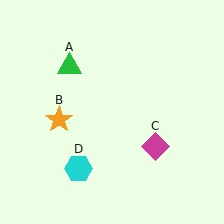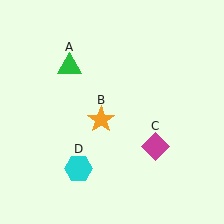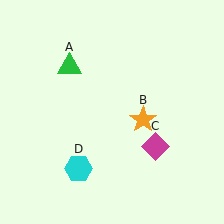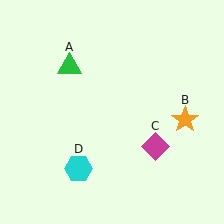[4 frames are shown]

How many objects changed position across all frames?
1 object changed position: orange star (object B).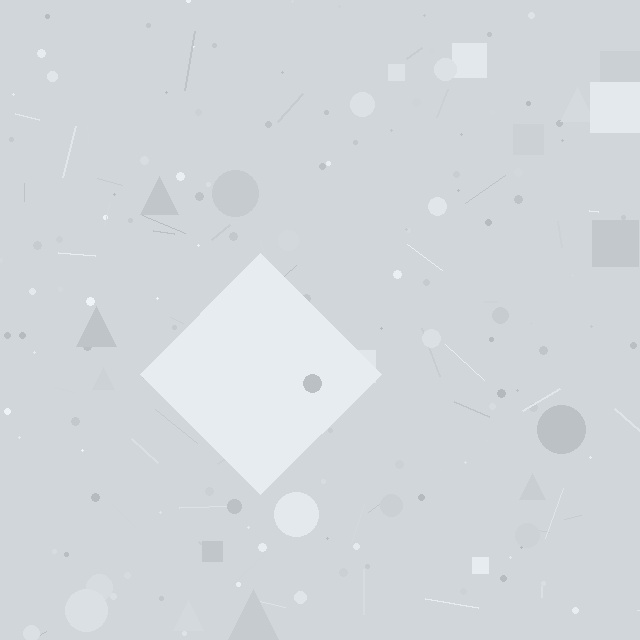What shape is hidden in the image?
A diamond is hidden in the image.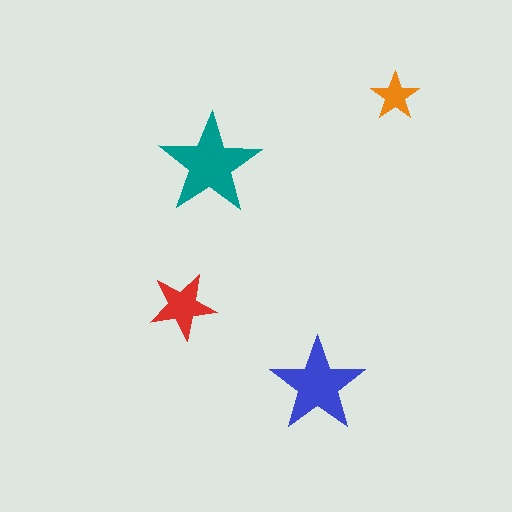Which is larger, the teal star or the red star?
The teal one.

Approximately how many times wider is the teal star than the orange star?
About 2 times wider.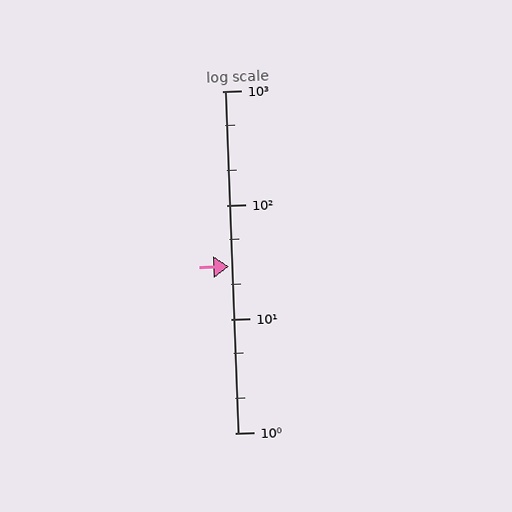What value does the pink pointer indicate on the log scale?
The pointer indicates approximately 29.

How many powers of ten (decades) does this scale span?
The scale spans 3 decades, from 1 to 1000.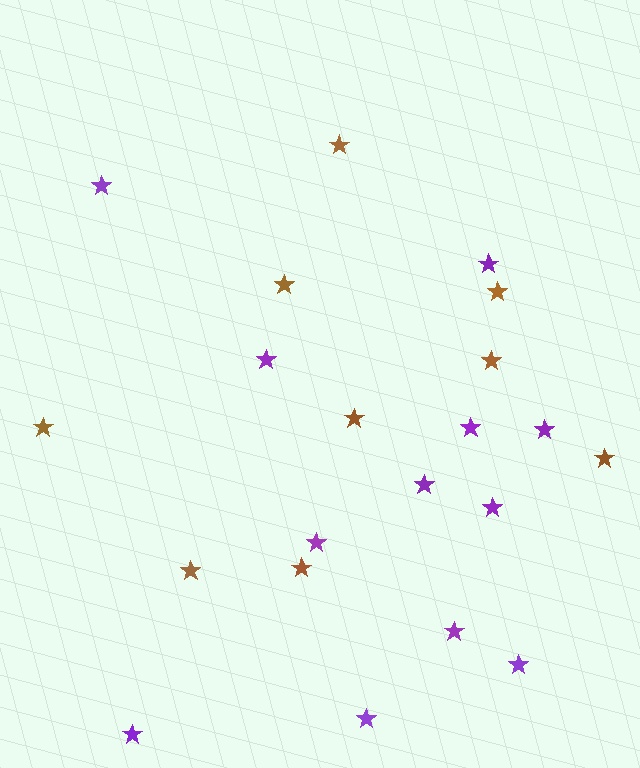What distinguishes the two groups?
There are 2 groups: one group of purple stars (12) and one group of brown stars (9).